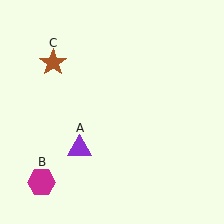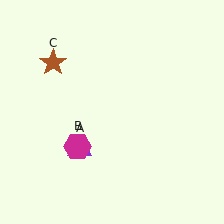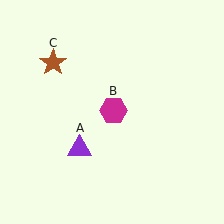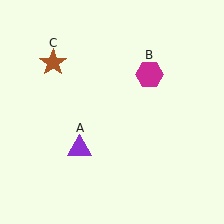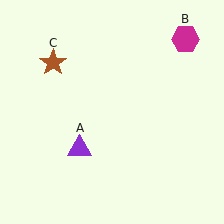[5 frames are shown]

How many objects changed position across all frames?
1 object changed position: magenta hexagon (object B).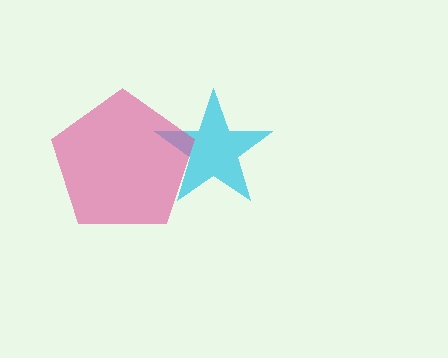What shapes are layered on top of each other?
The layered shapes are: a cyan star, a pink pentagon.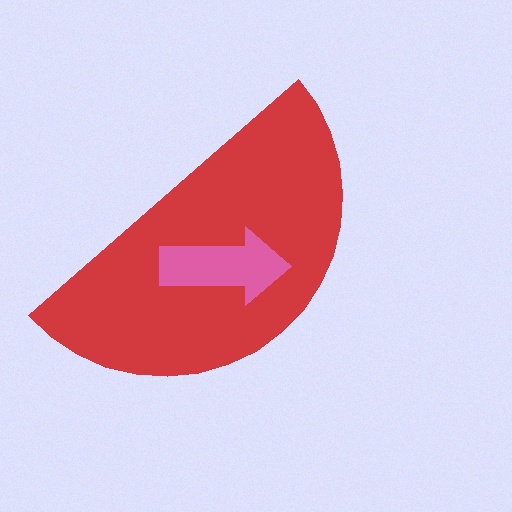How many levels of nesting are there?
2.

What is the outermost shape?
The red semicircle.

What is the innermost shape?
The pink arrow.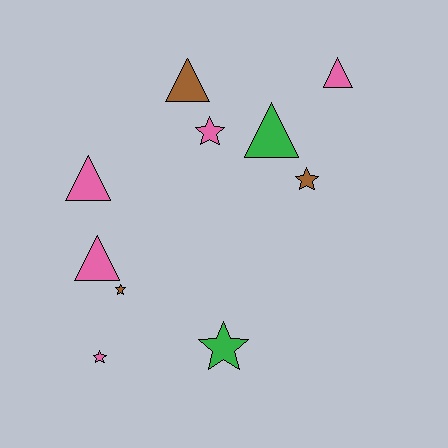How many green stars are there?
There is 1 green star.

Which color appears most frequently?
Pink, with 5 objects.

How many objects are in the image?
There are 10 objects.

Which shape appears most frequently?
Star, with 5 objects.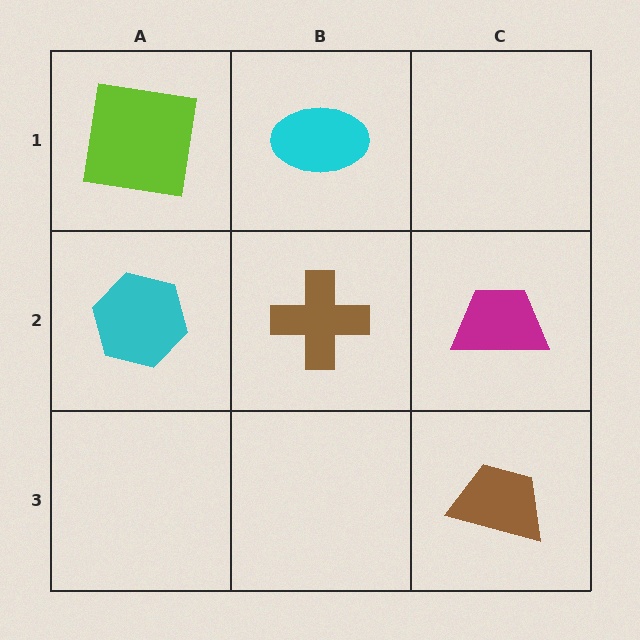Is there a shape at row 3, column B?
No, that cell is empty.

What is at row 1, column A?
A lime square.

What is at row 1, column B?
A cyan ellipse.